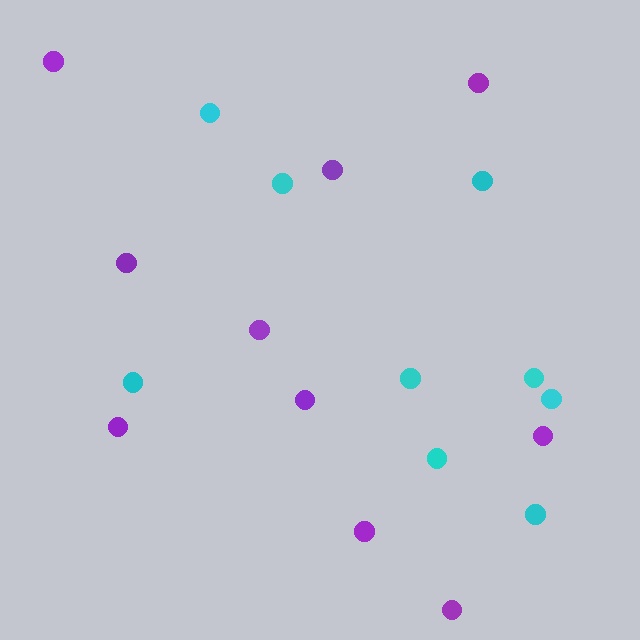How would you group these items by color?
There are 2 groups: one group of purple circles (10) and one group of cyan circles (9).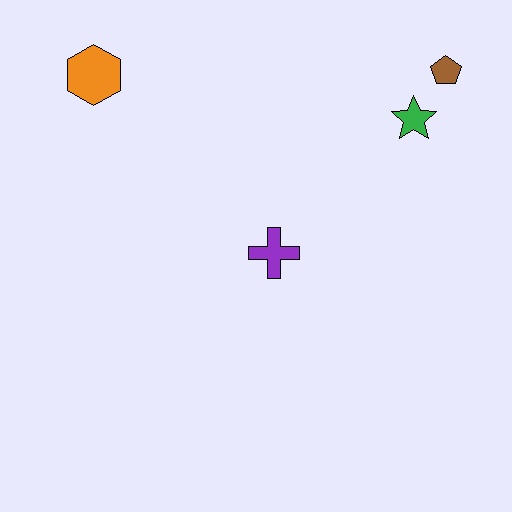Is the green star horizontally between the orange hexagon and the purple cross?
No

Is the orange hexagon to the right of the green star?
No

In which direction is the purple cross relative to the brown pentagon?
The purple cross is below the brown pentagon.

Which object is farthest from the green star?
The orange hexagon is farthest from the green star.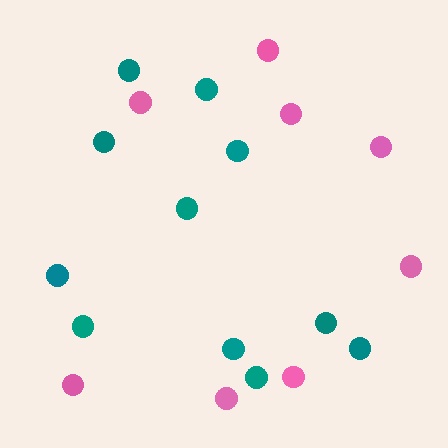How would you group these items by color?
There are 2 groups: one group of pink circles (8) and one group of teal circles (11).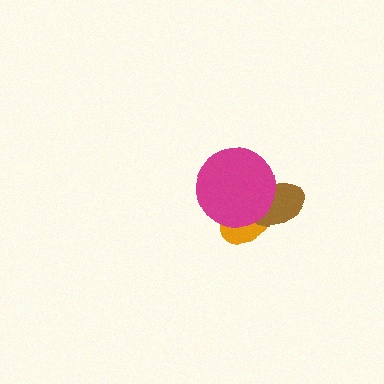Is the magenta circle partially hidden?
No, no other shape covers it.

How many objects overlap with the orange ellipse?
2 objects overlap with the orange ellipse.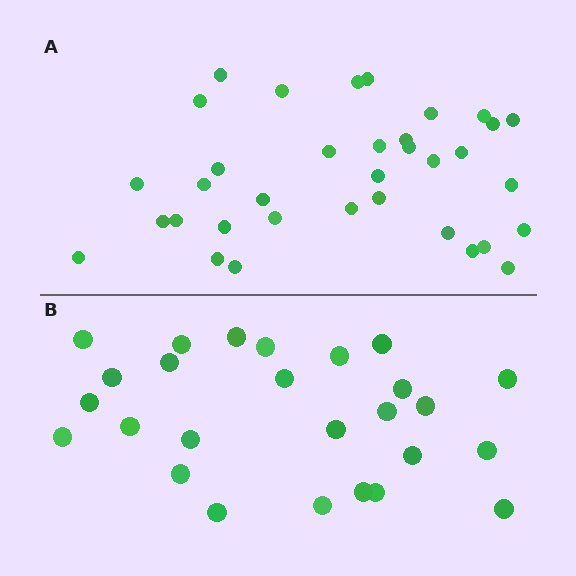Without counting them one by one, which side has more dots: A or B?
Region A (the top region) has more dots.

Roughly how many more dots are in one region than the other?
Region A has roughly 8 or so more dots than region B.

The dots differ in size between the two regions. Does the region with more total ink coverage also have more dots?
No. Region B has more total ink coverage because its dots are larger, but region A actually contains more individual dots. Total area can be misleading — the number of items is what matters here.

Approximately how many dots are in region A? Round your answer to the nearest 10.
About 40 dots. (The exact count is 35, which rounds to 40.)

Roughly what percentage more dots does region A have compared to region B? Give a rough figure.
About 35% more.